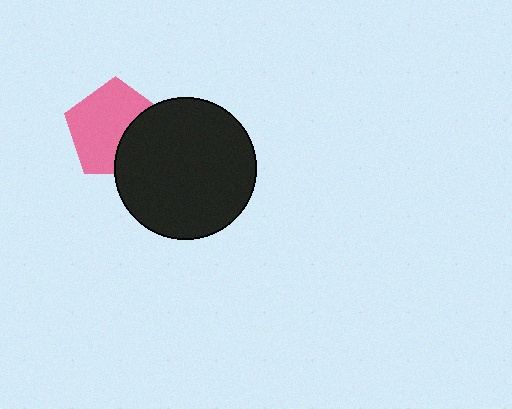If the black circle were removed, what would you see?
You would see the complete pink pentagon.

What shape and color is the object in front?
The object in front is a black circle.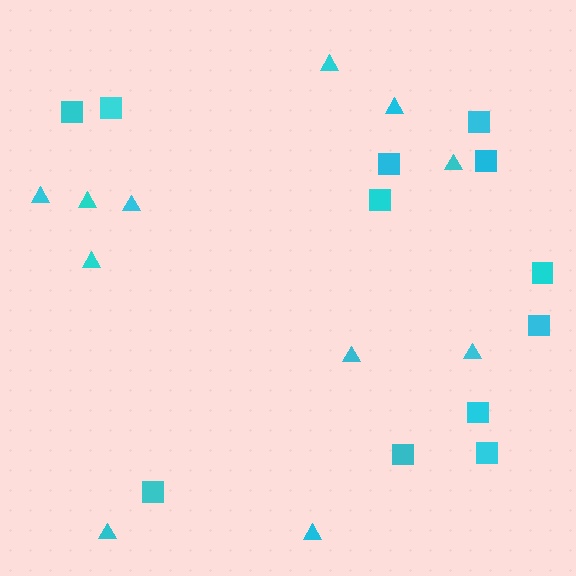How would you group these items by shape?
There are 2 groups: one group of squares (12) and one group of triangles (11).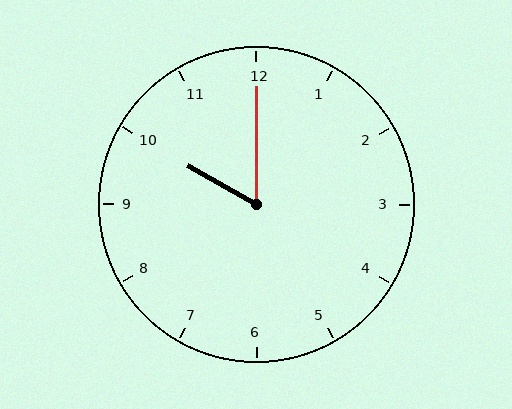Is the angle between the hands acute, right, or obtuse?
It is acute.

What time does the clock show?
10:00.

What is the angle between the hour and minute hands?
Approximately 60 degrees.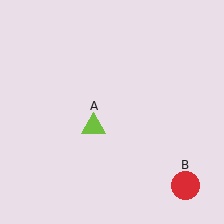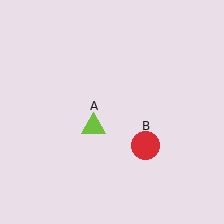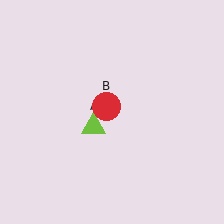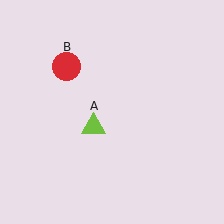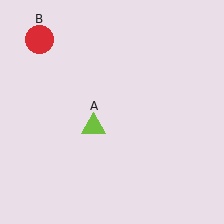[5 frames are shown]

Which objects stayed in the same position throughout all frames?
Lime triangle (object A) remained stationary.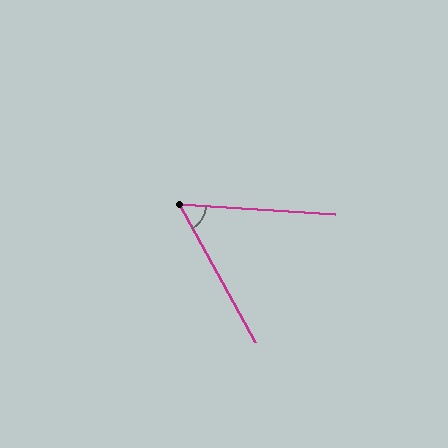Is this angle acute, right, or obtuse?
It is acute.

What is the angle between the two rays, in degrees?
Approximately 57 degrees.